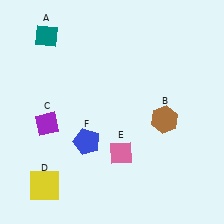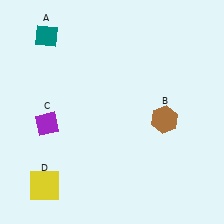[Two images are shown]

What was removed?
The pink diamond (E), the blue pentagon (F) were removed in Image 2.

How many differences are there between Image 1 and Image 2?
There are 2 differences between the two images.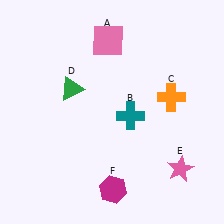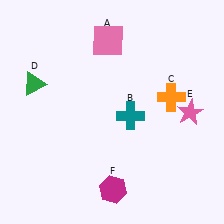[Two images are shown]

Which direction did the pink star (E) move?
The pink star (E) moved up.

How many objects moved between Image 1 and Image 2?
2 objects moved between the two images.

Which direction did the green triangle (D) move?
The green triangle (D) moved left.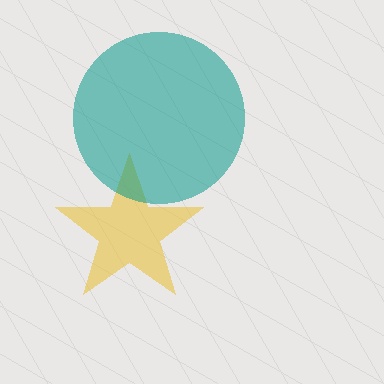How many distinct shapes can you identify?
There are 2 distinct shapes: a yellow star, a teal circle.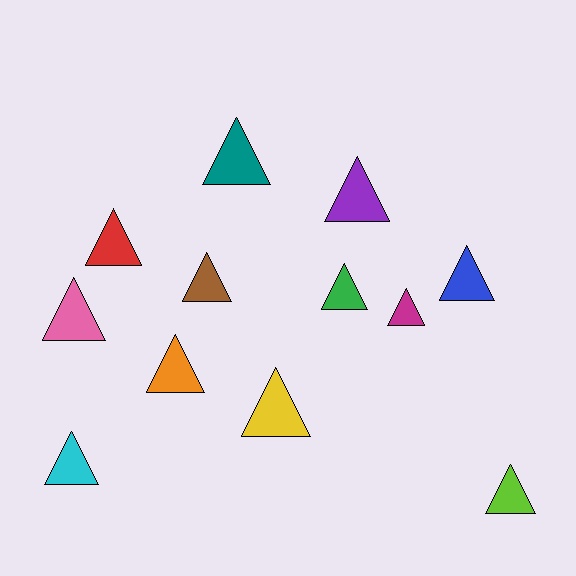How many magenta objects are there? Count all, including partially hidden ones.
There is 1 magenta object.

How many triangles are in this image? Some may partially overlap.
There are 12 triangles.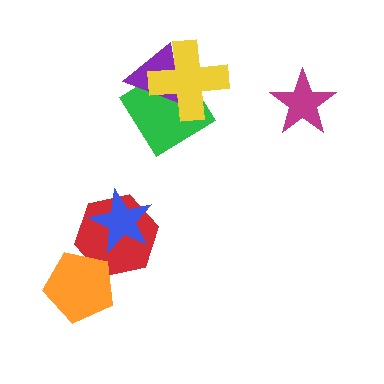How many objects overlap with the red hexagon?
2 objects overlap with the red hexagon.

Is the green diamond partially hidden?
Yes, it is partially covered by another shape.